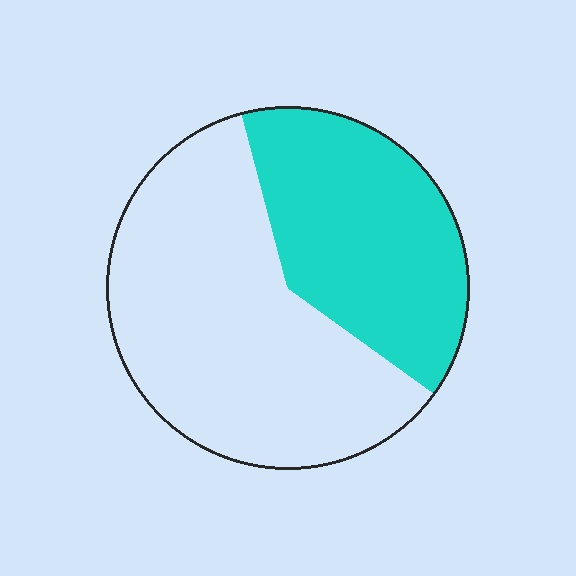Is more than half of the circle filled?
No.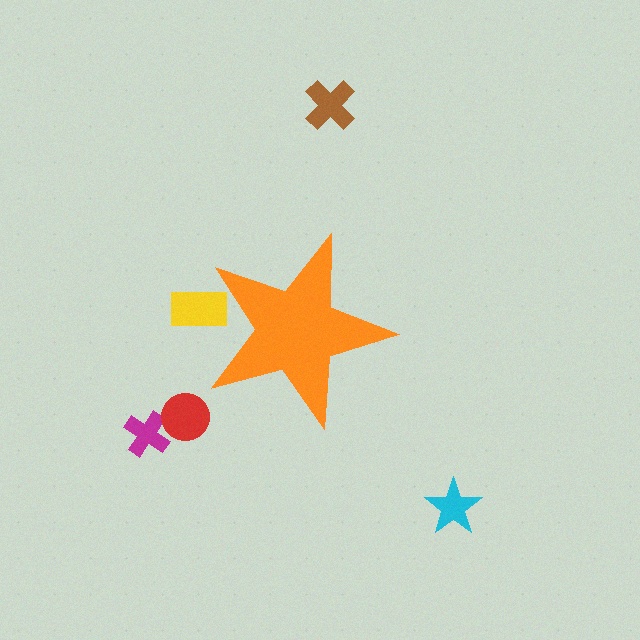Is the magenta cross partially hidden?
No, the magenta cross is fully visible.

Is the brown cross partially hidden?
No, the brown cross is fully visible.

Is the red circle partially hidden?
No, the red circle is fully visible.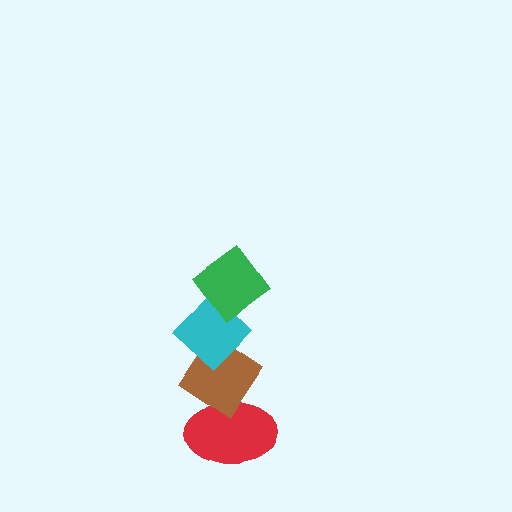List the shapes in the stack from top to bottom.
From top to bottom: the green diamond, the cyan diamond, the brown diamond, the red ellipse.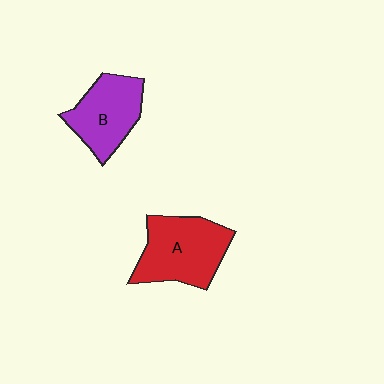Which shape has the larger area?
Shape A (red).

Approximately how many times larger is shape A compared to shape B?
Approximately 1.2 times.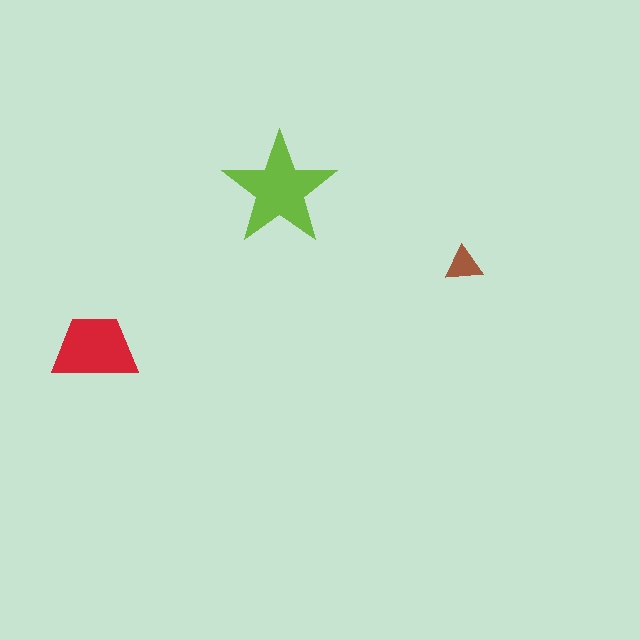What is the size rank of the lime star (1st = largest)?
1st.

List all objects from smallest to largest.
The brown triangle, the red trapezoid, the lime star.